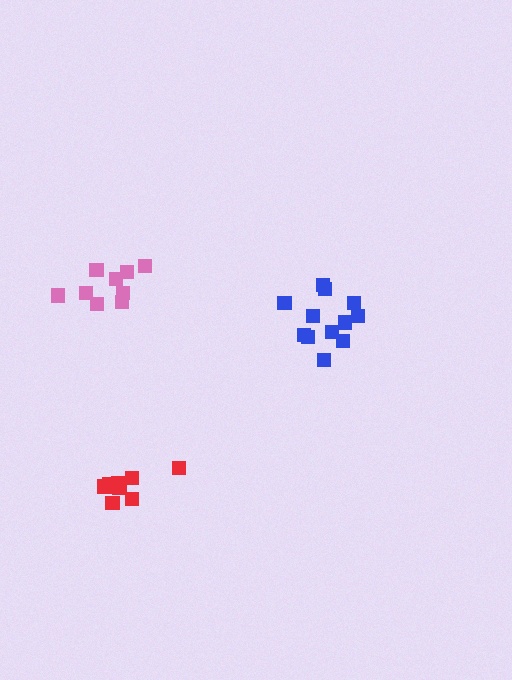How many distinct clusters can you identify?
There are 3 distinct clusters.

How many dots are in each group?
Group 1: 9 dots, Group 2: 12 dots, Group 3: 8 dots (29 total).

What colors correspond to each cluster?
The clusters are colored: pink, blue, red.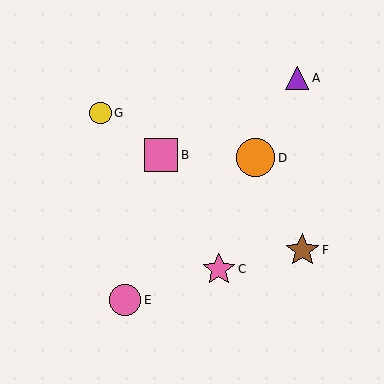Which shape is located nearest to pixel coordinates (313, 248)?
The brown star (labeled F) at (302, 250) is nearest to that location.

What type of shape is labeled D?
Shape D is an orange circle.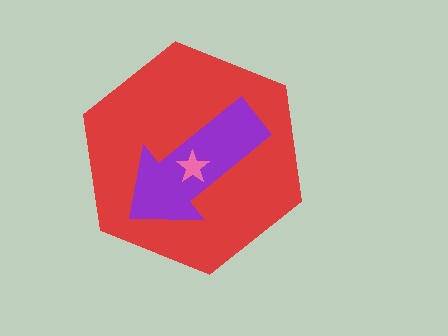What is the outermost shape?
The red hexagon.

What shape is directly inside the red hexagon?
The purple arrow.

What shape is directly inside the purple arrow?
The pink star.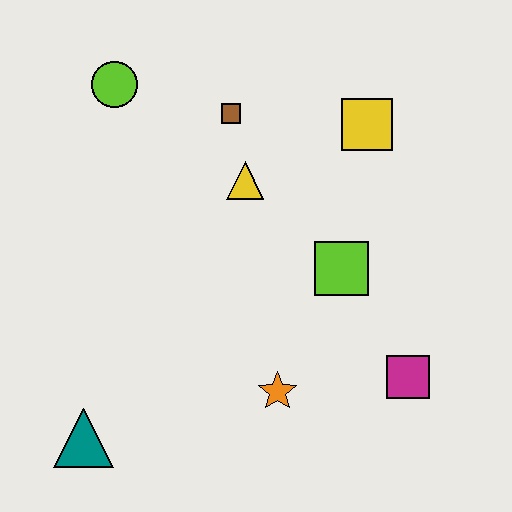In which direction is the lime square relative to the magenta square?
The lime square is above the magenta square.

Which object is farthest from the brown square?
The teal triangle is farthest from the brown square.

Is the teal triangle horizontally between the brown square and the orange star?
No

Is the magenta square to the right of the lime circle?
Yes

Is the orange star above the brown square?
No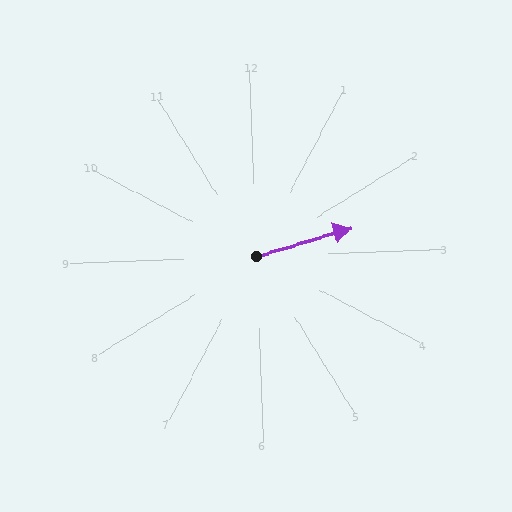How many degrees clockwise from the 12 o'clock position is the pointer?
Approximately 75 degrees.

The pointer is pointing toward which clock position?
Roughly 3 o'clock.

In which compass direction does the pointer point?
East.